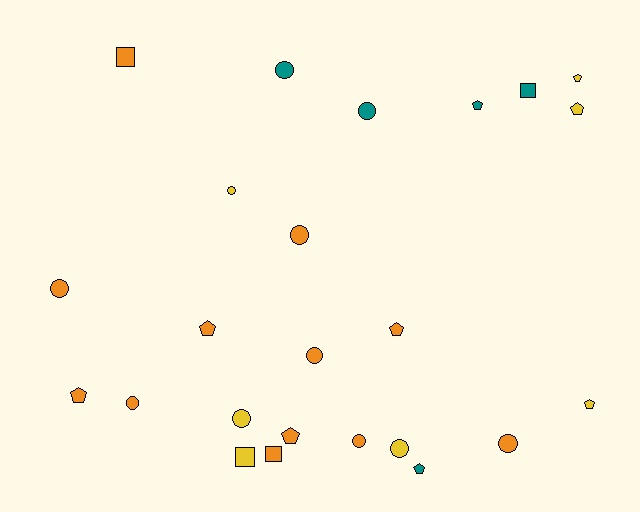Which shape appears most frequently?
Circle, with 11 objects.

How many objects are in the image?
There are 24 objects.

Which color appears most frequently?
Orange, with 12 objects.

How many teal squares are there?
There is 1 teal square.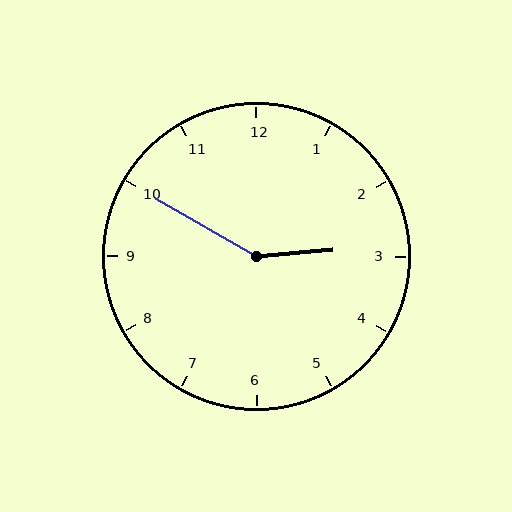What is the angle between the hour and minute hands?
Approximately 145 degrees.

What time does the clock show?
2:50.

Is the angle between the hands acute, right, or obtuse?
It is obtuse.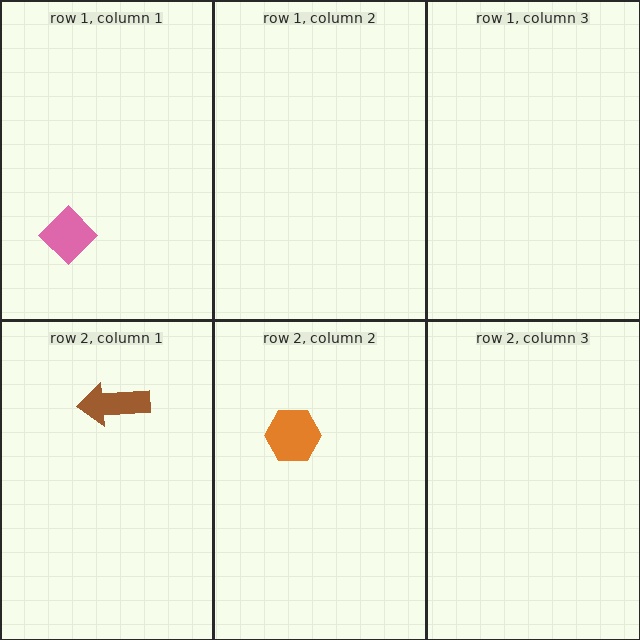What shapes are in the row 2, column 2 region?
The orange hexagon.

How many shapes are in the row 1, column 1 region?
1.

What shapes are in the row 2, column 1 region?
The brown arrow.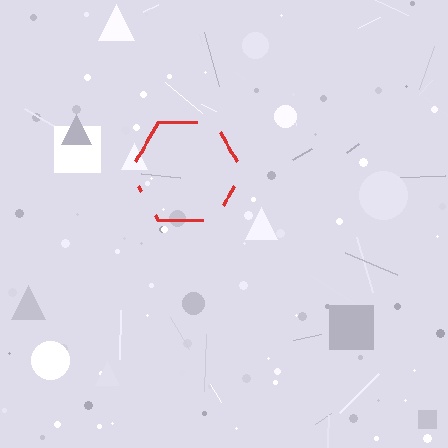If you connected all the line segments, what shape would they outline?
They would outline a hexagon.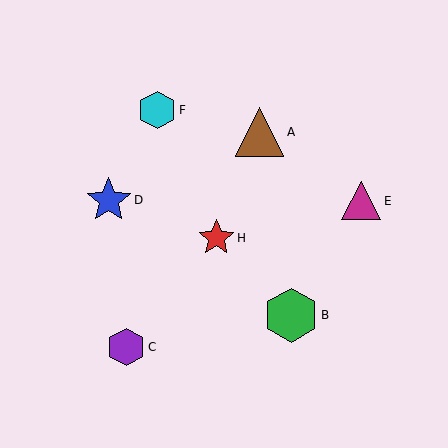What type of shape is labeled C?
Shape C is a purple hexagon.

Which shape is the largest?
The green hexagon (labeled B) is the largest.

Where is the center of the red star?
The center of the red star is at (216, 238).